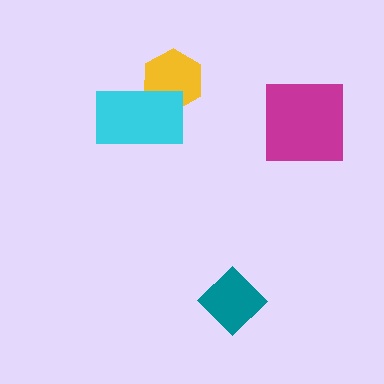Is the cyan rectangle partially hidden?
No, no other shape covers it.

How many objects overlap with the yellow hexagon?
1 object overlaps with the yellow hexagon.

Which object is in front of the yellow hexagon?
The cyan rectangle is in front of the yellow hexagon.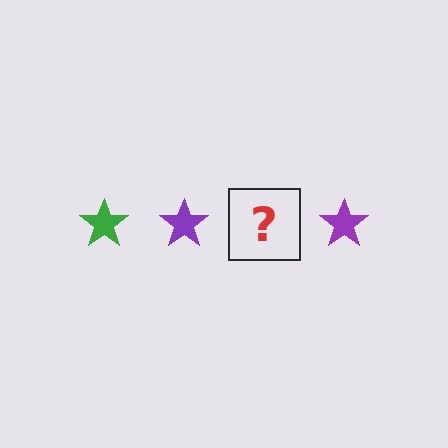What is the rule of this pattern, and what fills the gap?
The rule is that the pattern cycles through green, purple stars. The gap should be filled with a green star.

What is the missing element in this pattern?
The missing element is a green star.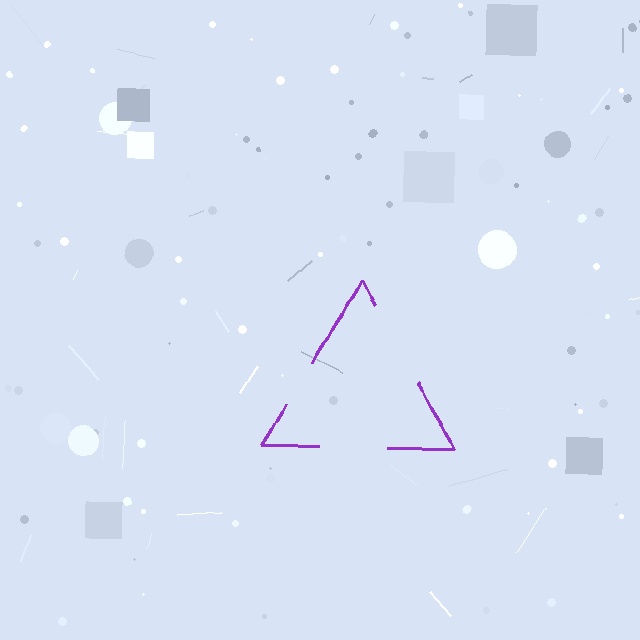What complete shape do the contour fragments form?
The contour fragments form a triangle.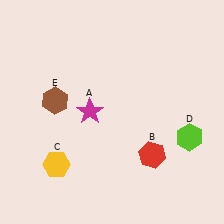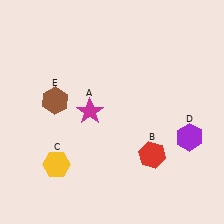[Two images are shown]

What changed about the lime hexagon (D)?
In Image 1, D is lime. In Image 2, it changed to purple.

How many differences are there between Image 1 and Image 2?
There is 1 difference between the two images.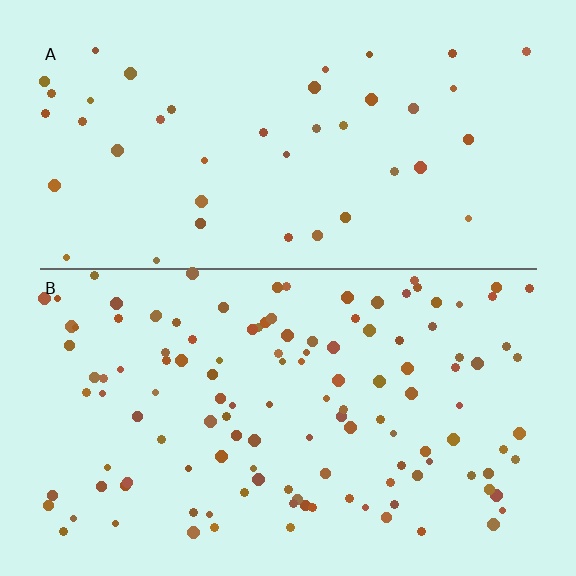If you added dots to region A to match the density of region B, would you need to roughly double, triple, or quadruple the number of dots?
Approximately triple.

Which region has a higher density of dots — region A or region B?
B (the bottom).